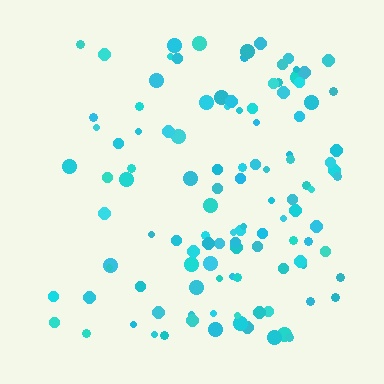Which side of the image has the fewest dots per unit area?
The left.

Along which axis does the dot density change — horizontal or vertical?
Horizontal.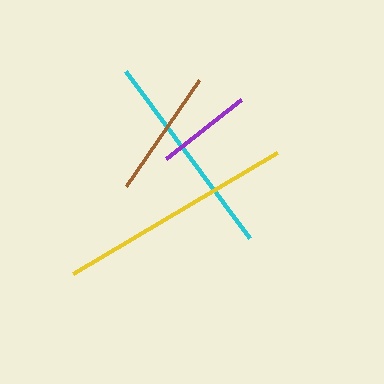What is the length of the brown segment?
The brown segment is approximately 128 pixels long.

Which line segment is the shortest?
The purple line is the shortest at approximately 95 pixels.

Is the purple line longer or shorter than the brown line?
The brown line is longer than the purple line.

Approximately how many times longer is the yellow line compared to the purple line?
The yellow line is approximately 2.5 times the length of the purple line.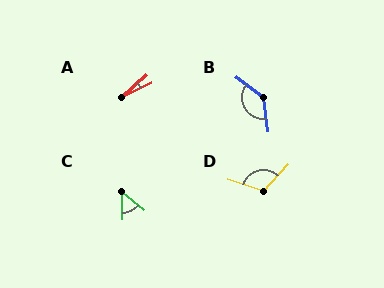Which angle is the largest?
B, at approximately 133 degrees.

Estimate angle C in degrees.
Approximately 49 degrees.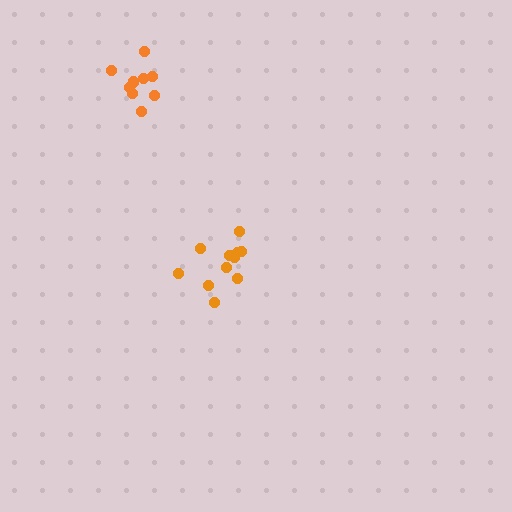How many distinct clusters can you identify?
There are 2 distinct clusters.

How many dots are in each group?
Group 1: 11 dots, Group 2: 10 dots (21 total).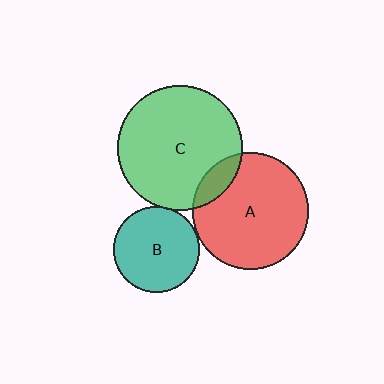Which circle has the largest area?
Circle C (green).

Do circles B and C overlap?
Yes.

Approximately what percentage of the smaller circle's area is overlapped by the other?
Approximately 5%.